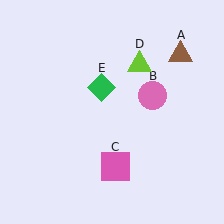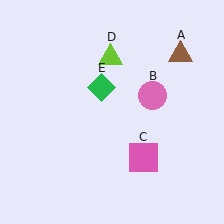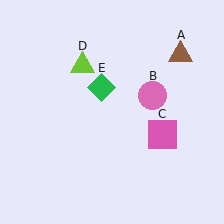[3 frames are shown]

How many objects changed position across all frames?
2 objects changed position: pink square (object C), lime triangle (object D).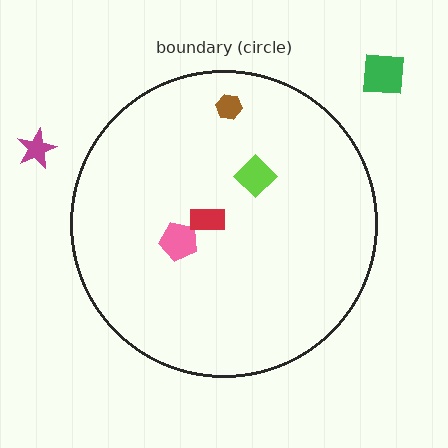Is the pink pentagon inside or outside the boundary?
Inside.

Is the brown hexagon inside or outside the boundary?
Inside.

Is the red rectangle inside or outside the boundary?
Inside.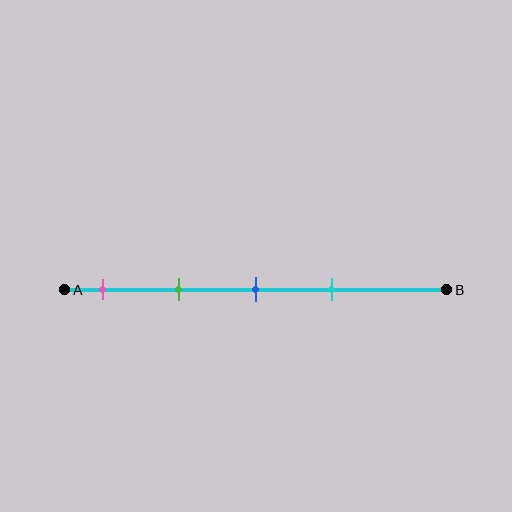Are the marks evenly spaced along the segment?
Yes, the marks are approximately evenly spaced.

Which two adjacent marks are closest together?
The blue and cyan marks are the closest adjacent pair.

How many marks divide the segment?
There are 4 marks dividing the segment.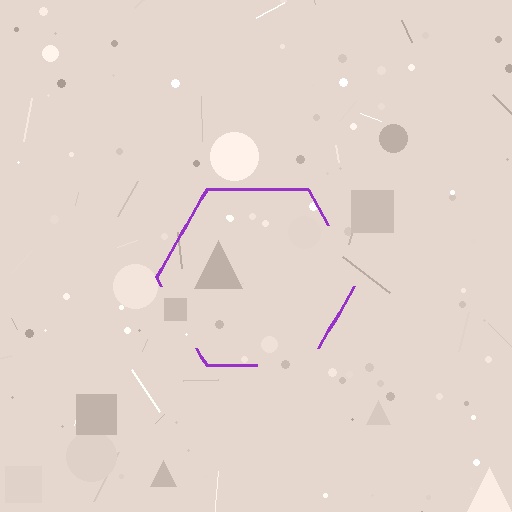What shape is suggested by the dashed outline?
The dashed outline suggests a hexagon.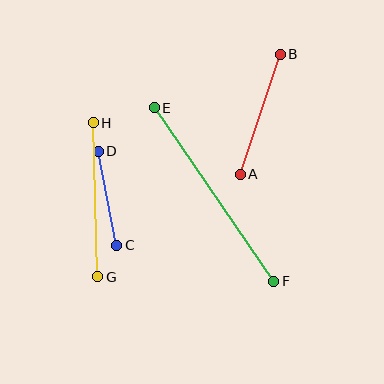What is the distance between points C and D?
The distance is approximately 95 pixels.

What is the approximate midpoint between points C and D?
The midpoint is at approximately (107, 198) pixels.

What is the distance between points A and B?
The distance is approximately 127 pixels.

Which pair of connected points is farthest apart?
Points E and F are farthest apart.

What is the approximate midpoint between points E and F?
The midpoint is at approximately (214, 195) pixels.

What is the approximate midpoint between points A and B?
The midpoint is at approximately (260, 114) pixels.